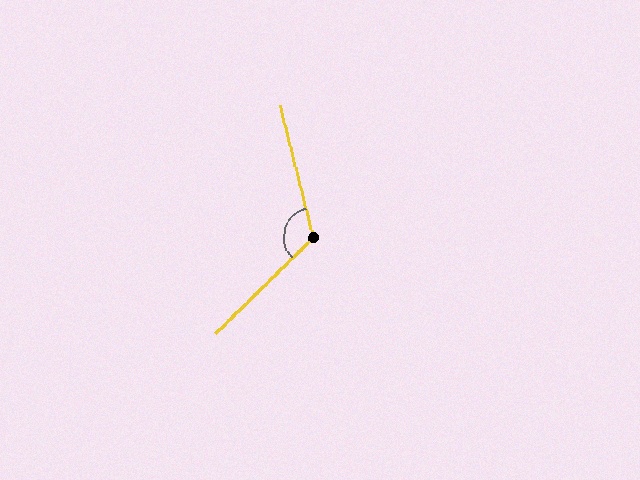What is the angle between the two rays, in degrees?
Approximately 120 degrees.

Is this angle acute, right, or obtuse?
It is obtuse.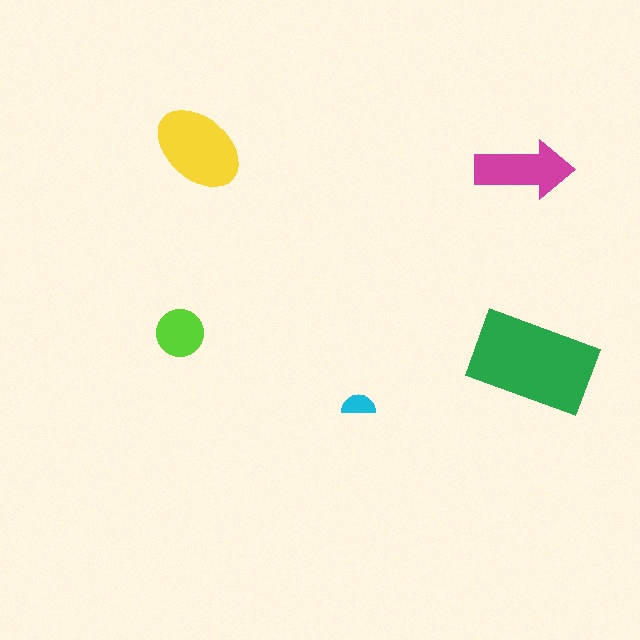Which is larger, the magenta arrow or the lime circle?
The magenta arrow.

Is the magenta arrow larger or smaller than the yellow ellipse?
Smaller.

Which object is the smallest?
The cyan semicircle.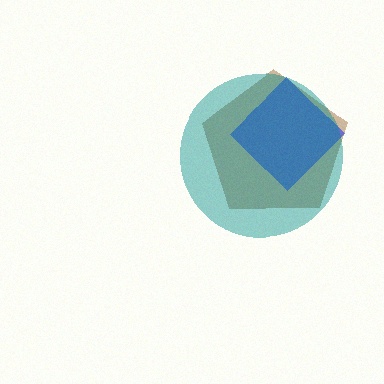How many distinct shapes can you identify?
There are 3 distinct shapes: a brown pentagon, a blue diamond, a teal circle.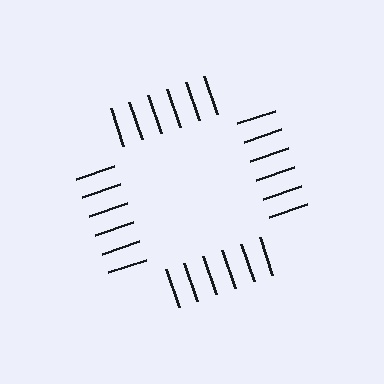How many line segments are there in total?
24 — 6 along each of the 4 edges.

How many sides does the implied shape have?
4 sides — the line-ends trace a square.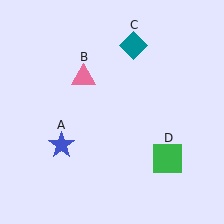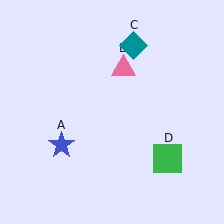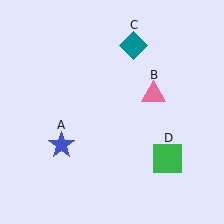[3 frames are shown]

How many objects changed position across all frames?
1 object changed position: pink triangle (object B).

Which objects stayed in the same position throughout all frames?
Blue star (object A) and teal diamond (object C) and green square (object D) remained stationary.